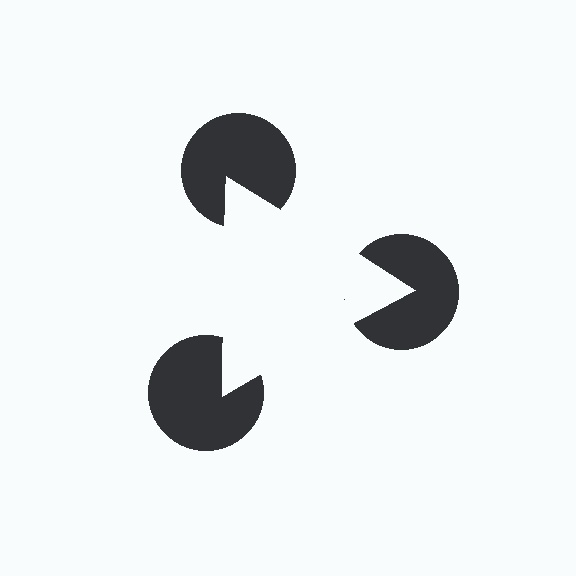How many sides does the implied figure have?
3 sides.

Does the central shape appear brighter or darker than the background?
It typically appears slightly brighter than the background, even though no actual brightness change is drawn.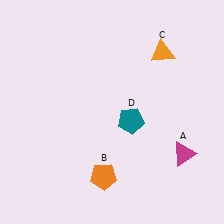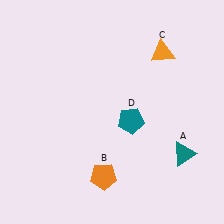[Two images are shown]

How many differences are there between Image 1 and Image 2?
There is 1 difference between the two images.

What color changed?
The triangle (A) changed from magenta in Image 1 to teal in Image 2.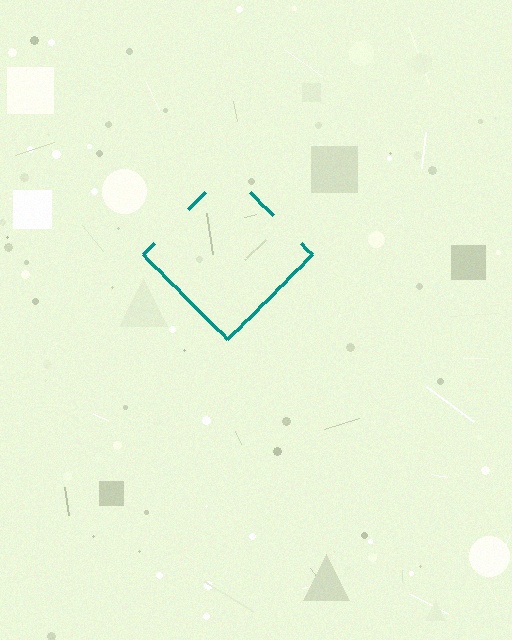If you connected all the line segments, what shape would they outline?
They would outline a diamond.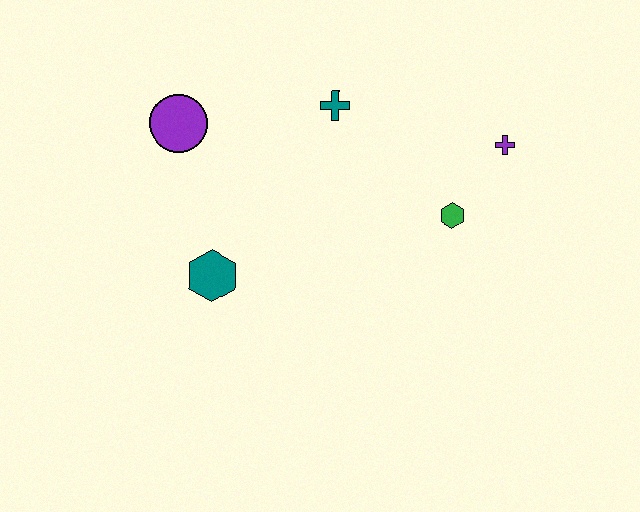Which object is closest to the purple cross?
The green hexagon is closest to the purple cross.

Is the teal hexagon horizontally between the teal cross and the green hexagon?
No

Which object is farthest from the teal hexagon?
The purple cross is farthest from the teal hexagon.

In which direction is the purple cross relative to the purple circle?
The purple cross is to the right of the purple circle.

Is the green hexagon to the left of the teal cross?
No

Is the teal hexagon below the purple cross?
Yes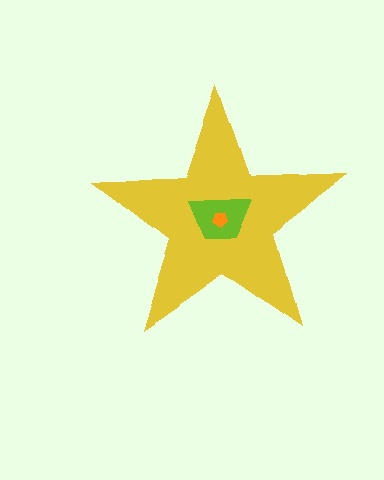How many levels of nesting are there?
3.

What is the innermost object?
The orange pentagon.